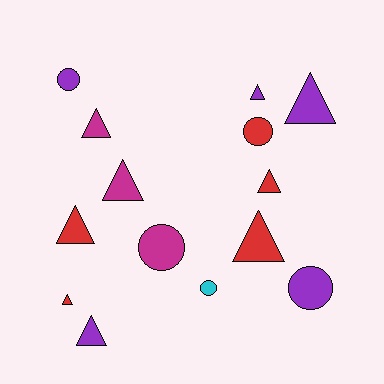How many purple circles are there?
There are 2 purple circles.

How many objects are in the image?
There are 14 objects.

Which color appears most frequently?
Purple, with 5 objects.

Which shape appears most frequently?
Triangle, with 9 objects.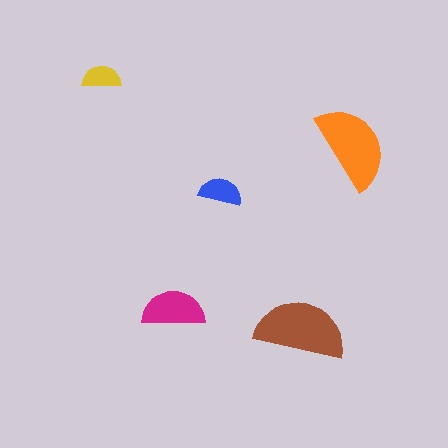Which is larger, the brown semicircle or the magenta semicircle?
The brown one.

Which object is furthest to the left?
The yellow semicircle is leftmost.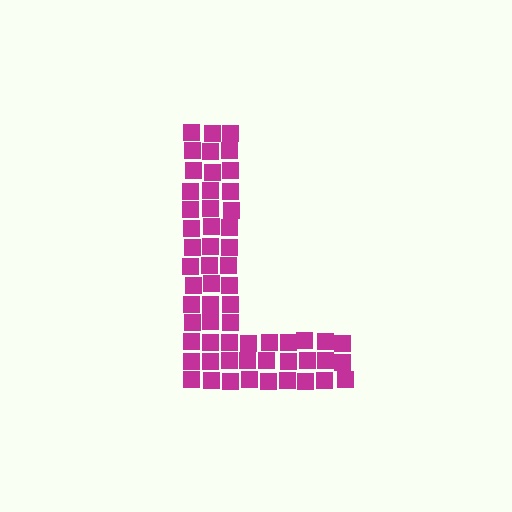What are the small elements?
The small elements are squares.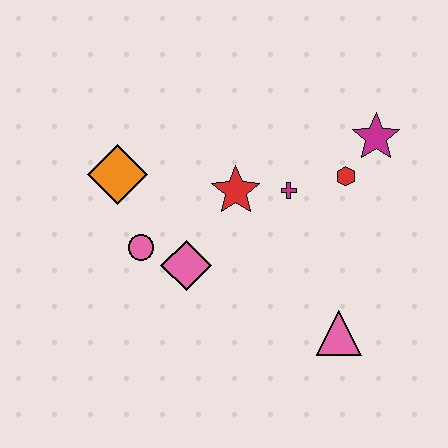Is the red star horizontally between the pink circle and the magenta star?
Yes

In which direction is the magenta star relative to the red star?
The magenta star is to the right of the red star.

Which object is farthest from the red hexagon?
The orange diamond is farthest from the red hexagon.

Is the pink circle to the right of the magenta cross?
No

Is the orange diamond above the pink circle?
Yes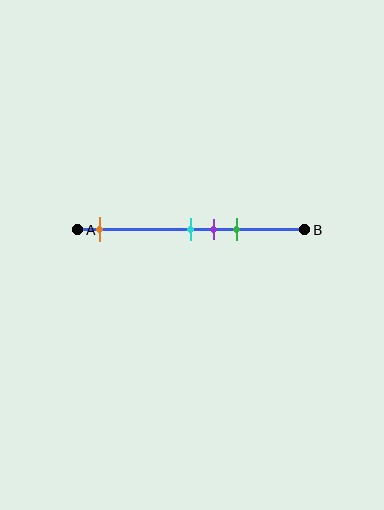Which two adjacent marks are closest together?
The cyan and purple marks are the closest adjacent pair.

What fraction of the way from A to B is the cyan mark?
The cyan mark is approximately 50% (0.5) of the way from A to B.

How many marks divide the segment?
There are 4 marks dividing the segment.